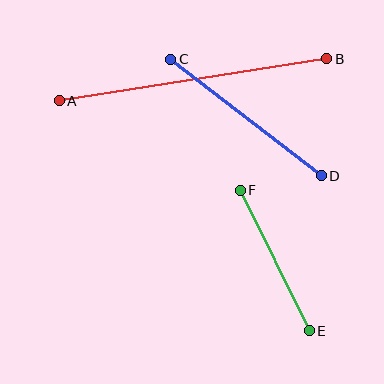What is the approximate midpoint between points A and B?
The midpoint is at approximately (193, 80) pixels.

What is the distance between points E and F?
The distance is approximately 156 pixels.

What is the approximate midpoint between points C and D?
The midpoint is at approximately (246, 117) pixels.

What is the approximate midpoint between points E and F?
The midpoint is at approximately (275, 260) pixels.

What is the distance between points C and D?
The distance is approximately 190 pixels.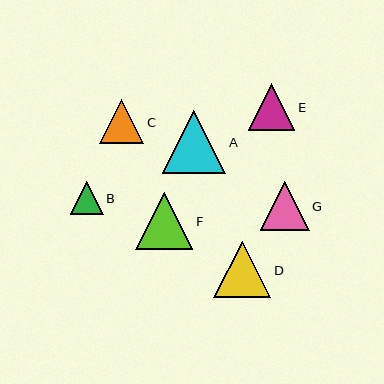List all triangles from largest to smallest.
From largest to smallest: A, F, D, G, E, C, B.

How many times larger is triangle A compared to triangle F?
Triangle A is approximately 1.1 times the size of triangle F.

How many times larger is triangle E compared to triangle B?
Triangle E is approximately 1.4 times the size of triangle B.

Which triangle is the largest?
Triangle A is the largest with a size of approximately 63 pixels.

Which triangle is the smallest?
Triangle B is the smallest with a size of approximately 33 pixels.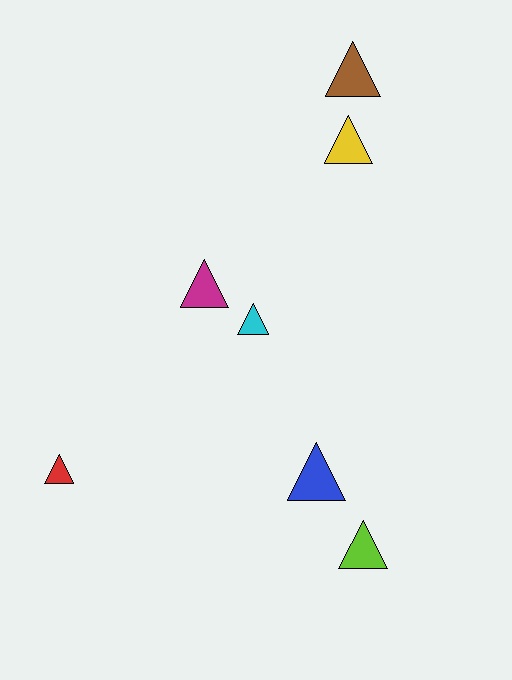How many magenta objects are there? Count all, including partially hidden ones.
There is 1 magenta object.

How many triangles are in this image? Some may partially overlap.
There are 7 triangles.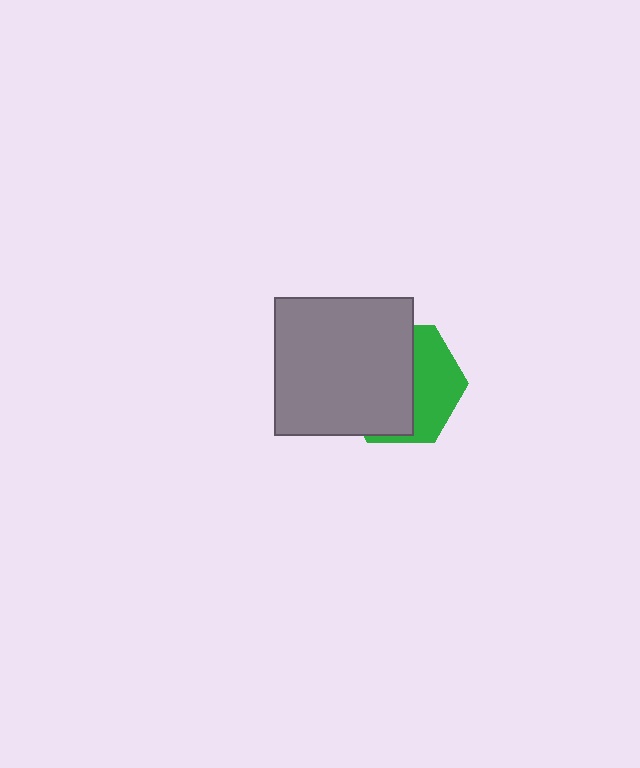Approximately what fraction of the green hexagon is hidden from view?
Roughly 59% of the green hexagon is hidden behind the gray rectangle.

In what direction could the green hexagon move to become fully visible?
The green hexagon could move right. That would shift it out from behind the gray rectangle entirely.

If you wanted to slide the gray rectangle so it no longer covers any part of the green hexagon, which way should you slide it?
Slide it left — that is the most direct way to separate the two shapes.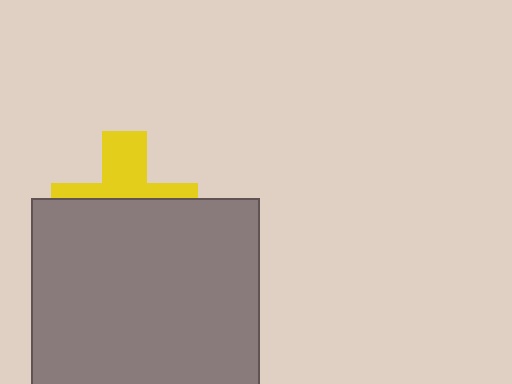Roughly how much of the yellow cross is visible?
A small part of it is visible (roughly 40%).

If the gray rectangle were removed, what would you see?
You would see the complete yellow cross.